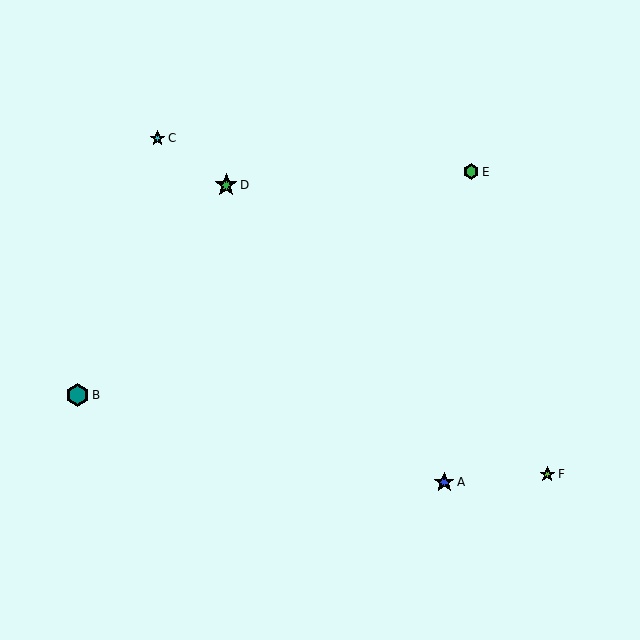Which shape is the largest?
The teal hexagon (labeled B) is the largest.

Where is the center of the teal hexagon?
The center of the teal hexagon is at (78, 395).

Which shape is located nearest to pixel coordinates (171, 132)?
The cyan star (labeled C) at (157, 138) is nearest to that location.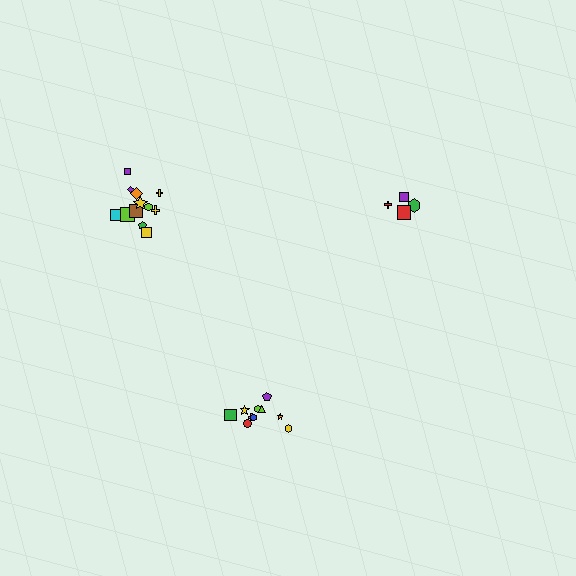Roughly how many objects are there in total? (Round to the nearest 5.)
Roughly 25 objects in total.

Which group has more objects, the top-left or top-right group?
The top-left group.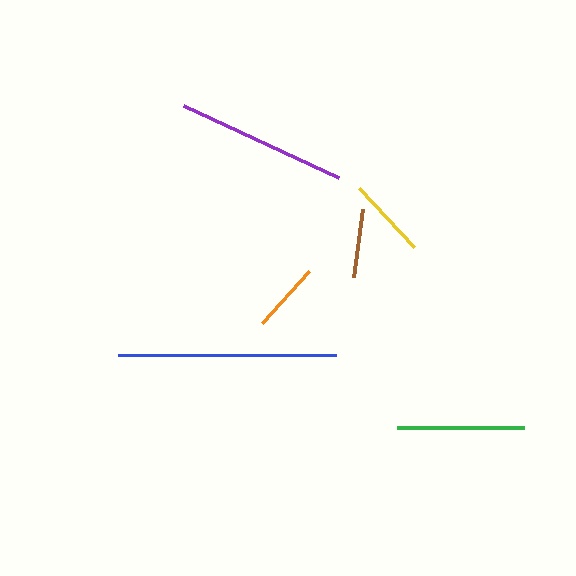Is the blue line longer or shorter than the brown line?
The blue line is longer than the brown line.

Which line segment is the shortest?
The brown line is the shortest at approximately 69 pixels.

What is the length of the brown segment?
The brown segment is approximately 69 pixels long.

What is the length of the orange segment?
The orange segment is approximately 70 pixels long.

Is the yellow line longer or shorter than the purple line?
The purple line is longer than the yellow line.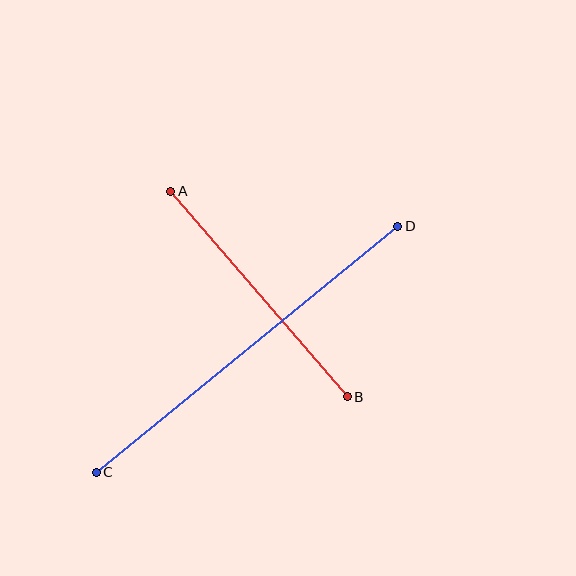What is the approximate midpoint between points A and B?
The midpoint is at approximately (259, 294) pixels.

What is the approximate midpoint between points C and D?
The midpoint is at approximately (247, 349) pixels.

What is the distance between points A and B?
The distance is approximately 271 pixels.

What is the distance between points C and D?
The distance is approximately 389 pixels.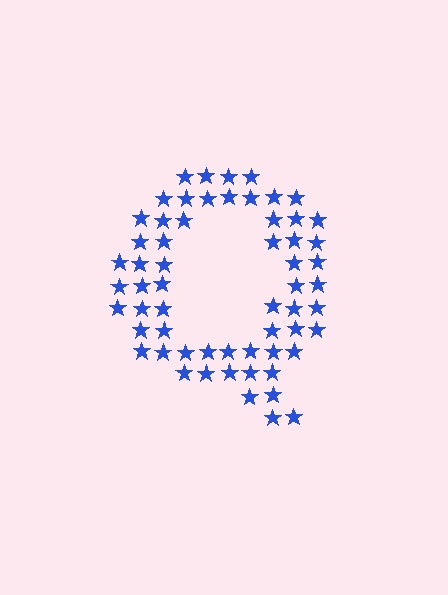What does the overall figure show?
The overall figure shows the letter Q.